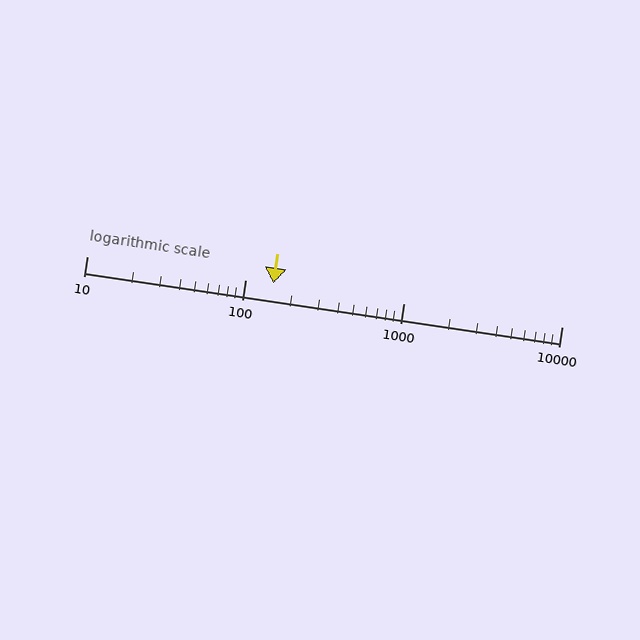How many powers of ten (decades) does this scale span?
The scale spans 3 decades, from 10 to 10000.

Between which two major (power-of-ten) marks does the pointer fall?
The pointer is between 100 and 1000.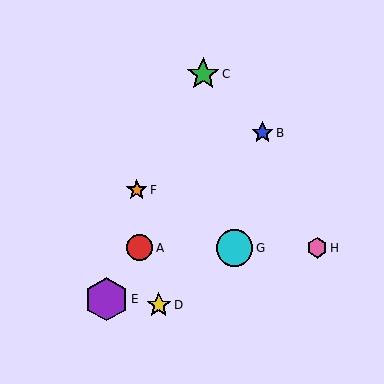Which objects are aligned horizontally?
Objects A, G, H are aligned horizontally.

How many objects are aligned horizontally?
3 objects (A, G, H) are aligned horizontally.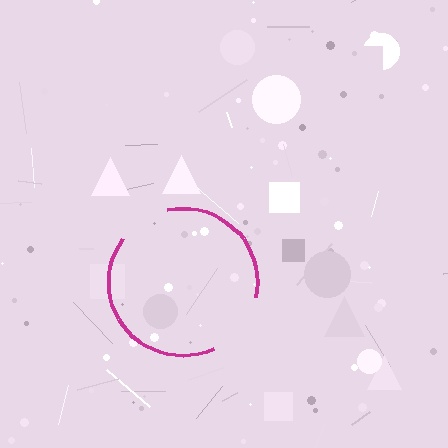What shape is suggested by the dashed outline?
The dashed outline suggests a circle.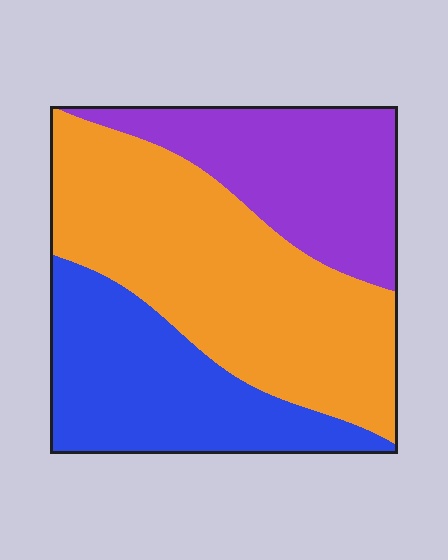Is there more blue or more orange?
Orange.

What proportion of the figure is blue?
Blue takes up between a sixth and a third of the figure.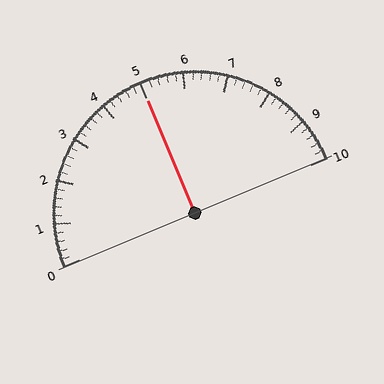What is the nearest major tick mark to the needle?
The nearest major tick mark is 5.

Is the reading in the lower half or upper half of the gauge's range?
The reading is in the upper half of the range (0 to 10).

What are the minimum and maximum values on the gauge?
The gauge ranges from 0 to 10.